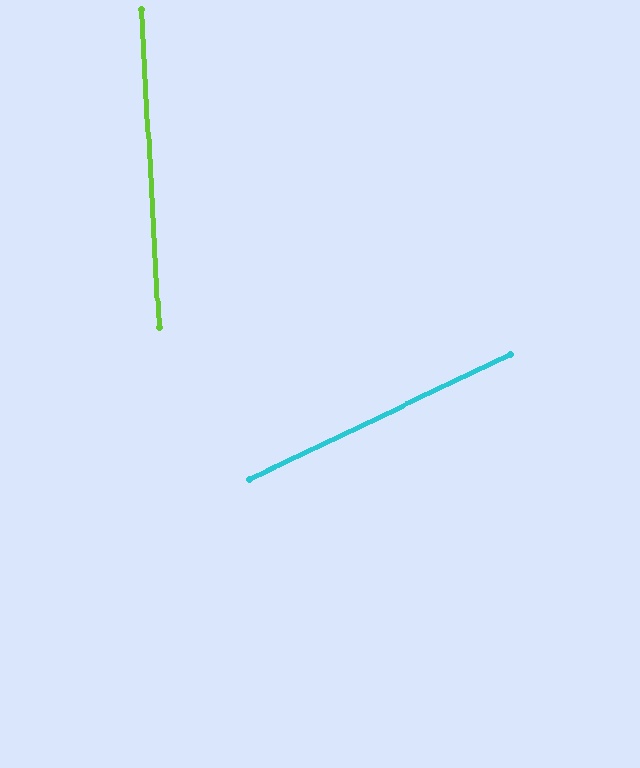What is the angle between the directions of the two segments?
Approximately 68 degrees.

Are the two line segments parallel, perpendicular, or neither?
Neither parallel nor perpendicular — they differ by about 68°.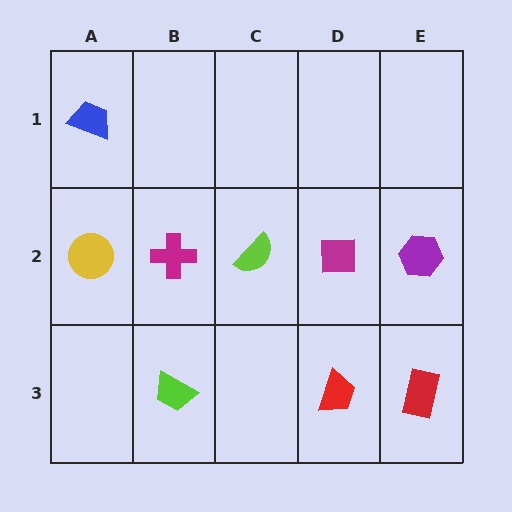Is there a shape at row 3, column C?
No, that cell is empty.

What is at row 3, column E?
A red rectangle.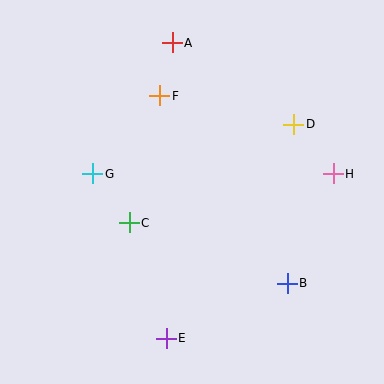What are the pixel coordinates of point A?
Point A is at (172, 43).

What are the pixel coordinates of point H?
Point H is at (333, 174).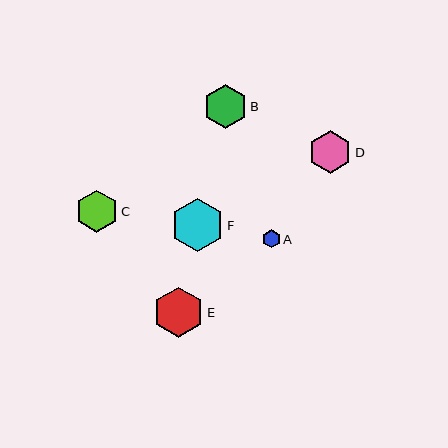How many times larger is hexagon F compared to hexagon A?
Hexagon F is approximately 3.0 times the size of hexagon A.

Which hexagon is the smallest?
Hexagon A is the smallest with a size of approximately 18 pixels.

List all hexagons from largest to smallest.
From largest to smallest: F, E, B, D, C, A.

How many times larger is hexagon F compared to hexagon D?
Hexagon F is approximately 1.2 times the size of hexagon D.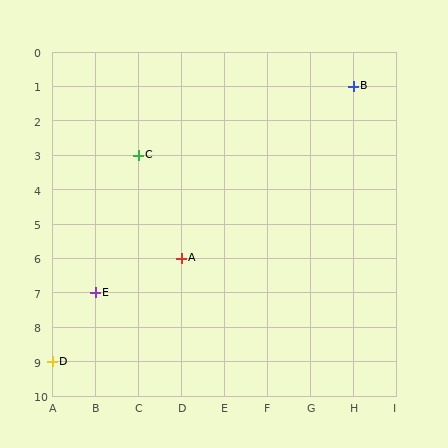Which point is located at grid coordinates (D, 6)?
Point A is at (D, 6).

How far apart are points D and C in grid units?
Points D and C are 2 columns and 6 rows apart (about 6.3 grid units diagonally).